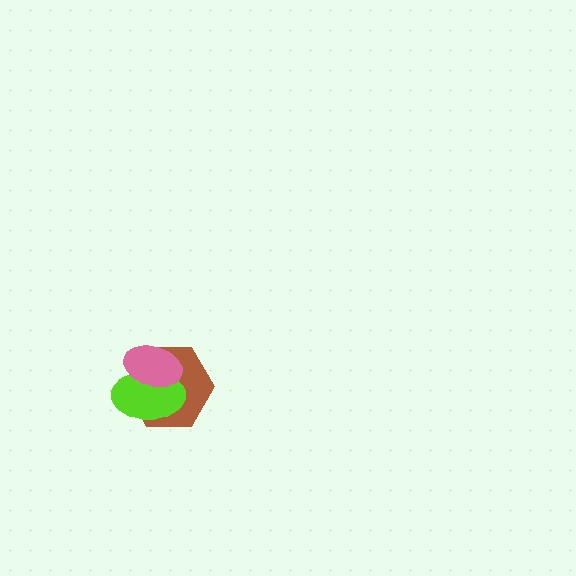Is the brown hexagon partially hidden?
Yes, it is partially covered by another shape.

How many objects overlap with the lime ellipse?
2 objects overlap with the lime ellipse.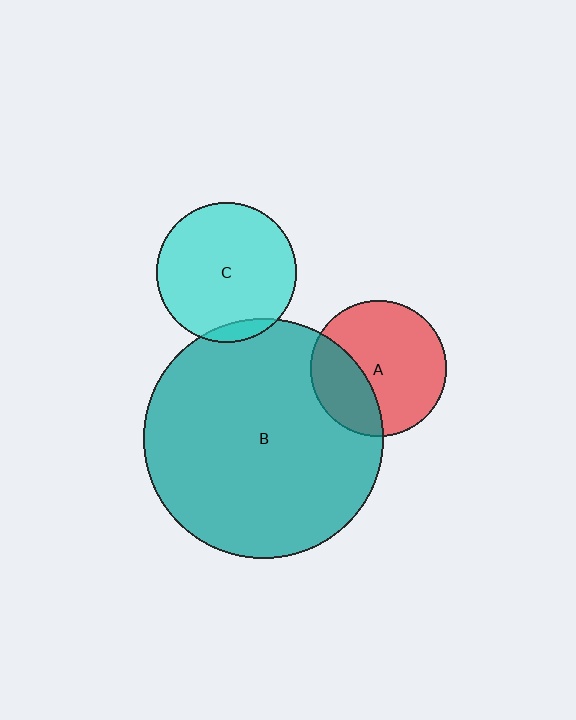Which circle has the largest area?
Circle B (teal).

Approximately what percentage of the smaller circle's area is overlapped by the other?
Approximately 5%.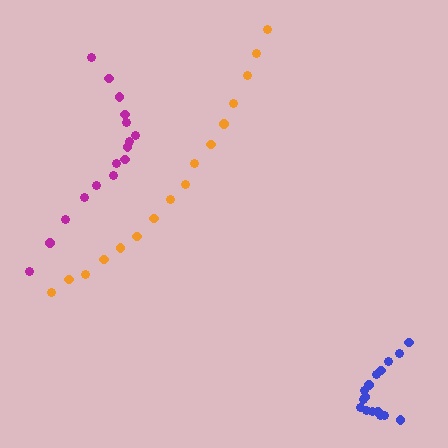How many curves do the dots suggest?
There are 3 distinct paths.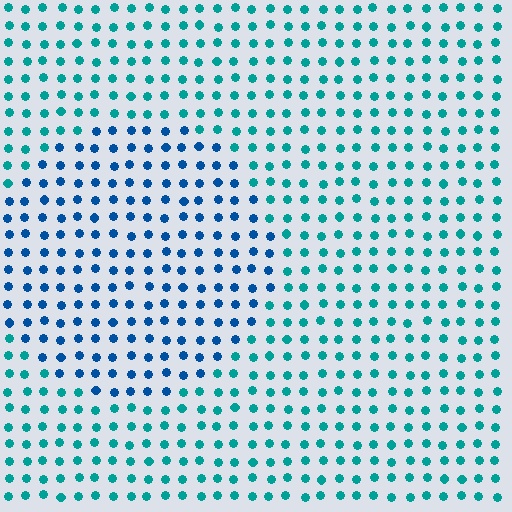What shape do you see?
I see a circle.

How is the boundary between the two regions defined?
The boundary is defined purely by a slight shift in hue (about 34 degrees). Spacing, size, and orientation are identical on both sides.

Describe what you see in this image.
The image is filled with small teal elements in a uniform arrangement. A circle-shaped region is visible where the elements are tinted to a slightly different hue, forming a subtle color boundary.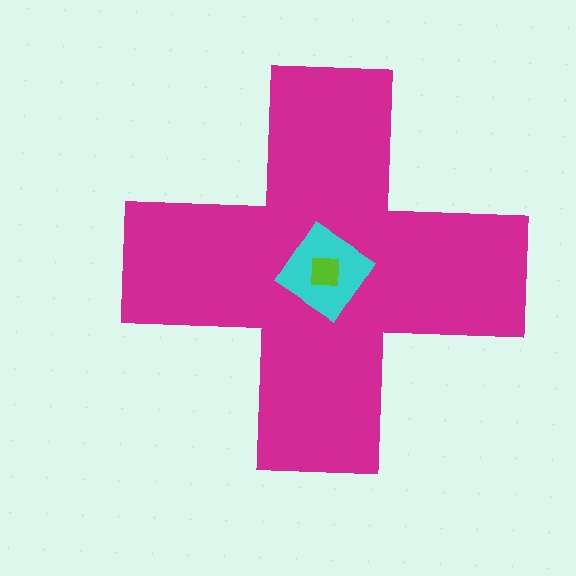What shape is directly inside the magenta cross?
The cyan diamond.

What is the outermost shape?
The magenta cross.